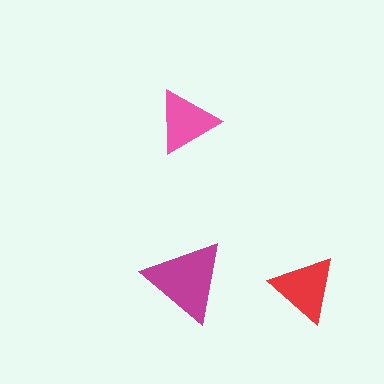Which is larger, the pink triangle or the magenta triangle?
The magenta one.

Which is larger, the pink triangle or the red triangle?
The red one.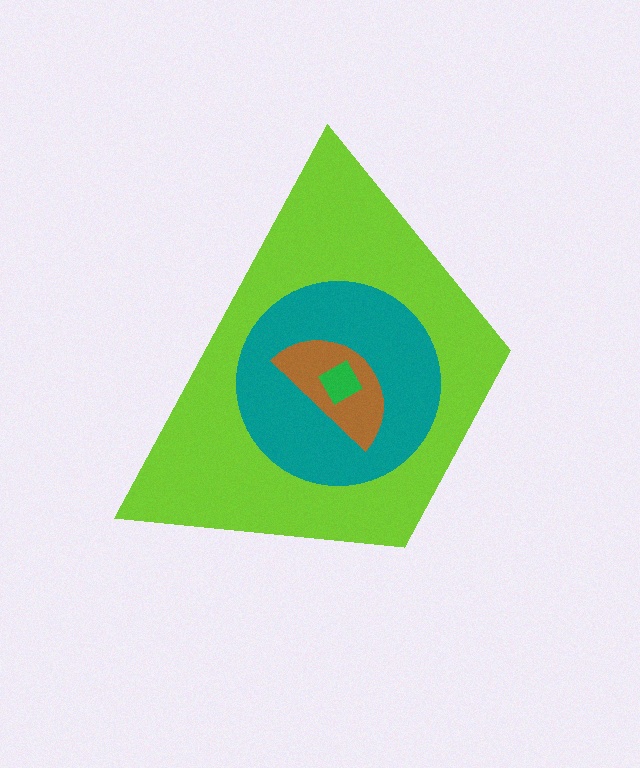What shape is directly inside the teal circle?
The brown semicircle.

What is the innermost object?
The green diamond.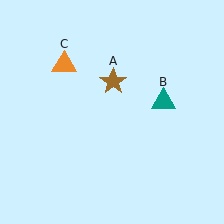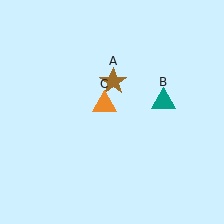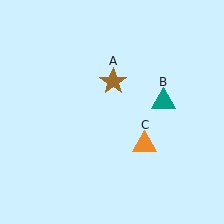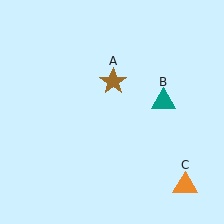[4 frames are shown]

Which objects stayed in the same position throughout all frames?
Brown star (object A) and teal triangle (object B) remained stationary.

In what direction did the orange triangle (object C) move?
The orange triangle (object C) moved down and to the right.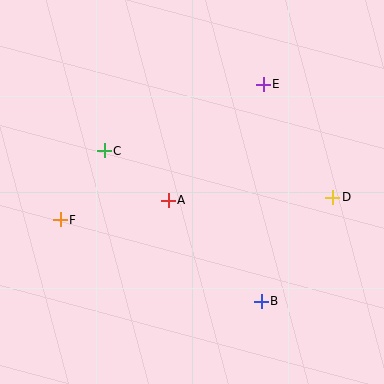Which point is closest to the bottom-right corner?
Point B is closest to the bottom-right corner.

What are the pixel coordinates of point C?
Point C is at (104, 151).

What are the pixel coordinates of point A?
Point A is at (168, 200).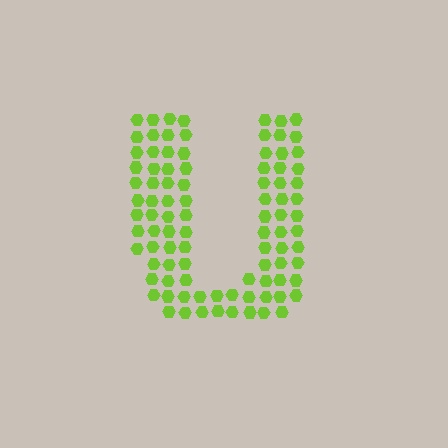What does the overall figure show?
The overall figure shows the letter U.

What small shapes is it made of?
It is made of small hexagons.